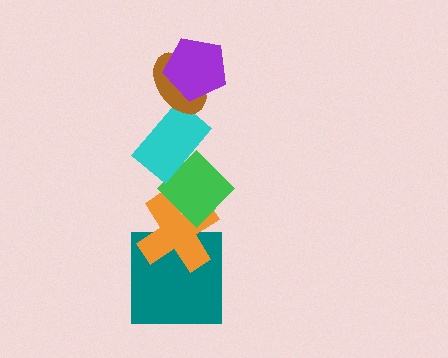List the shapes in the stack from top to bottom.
From top to bottom: the purple pentagon, the brown ellipse, the cyan rectangle, the green diamond, the orange cross, the teal square.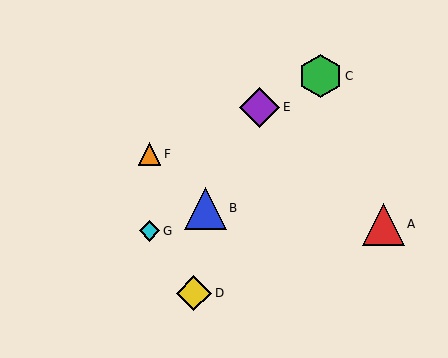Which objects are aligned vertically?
Objects F, G are aligned vertically.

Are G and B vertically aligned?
No, G is at x≈149 and B is at x≈205.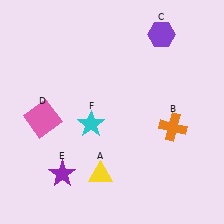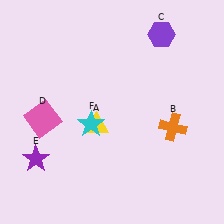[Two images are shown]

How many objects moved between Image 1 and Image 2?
2 objects moved between the two images.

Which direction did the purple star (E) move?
The purple star (E) moved left.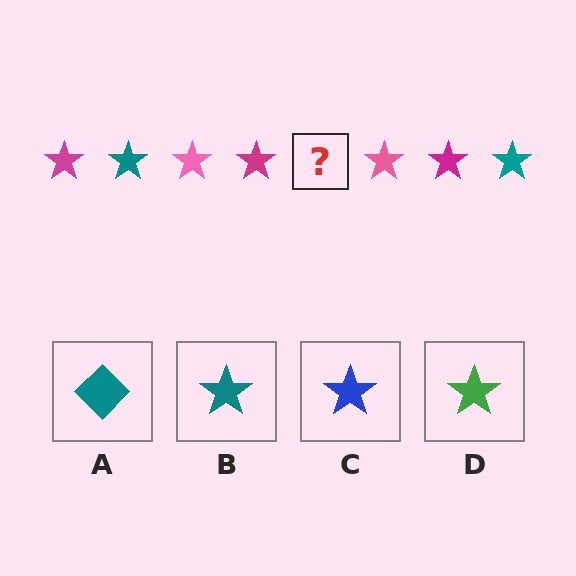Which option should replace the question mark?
Option B.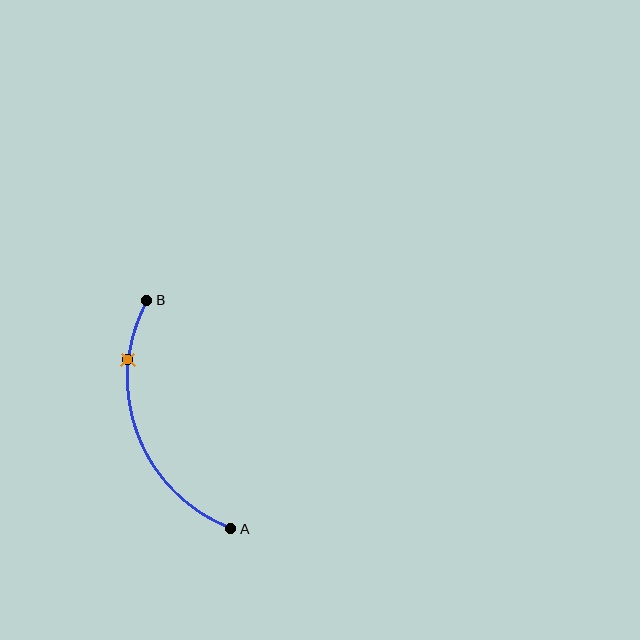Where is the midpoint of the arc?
The arc midpoint is the point on the curve farthest from the straight line joining A and B. It sits to the left of that line.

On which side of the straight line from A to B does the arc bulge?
The arc bulges to the left of the straight line connecting A and B.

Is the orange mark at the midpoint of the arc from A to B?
No. The orange mark lies on the arc but is closer to endpoint B. The arc midpoint would be at the point on the curve equidistant along the arc from both A and B.